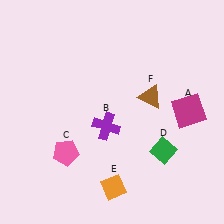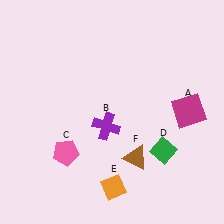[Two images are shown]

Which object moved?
The brown triangle (F) moved down.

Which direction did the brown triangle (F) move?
The brown triangle (F) moved down.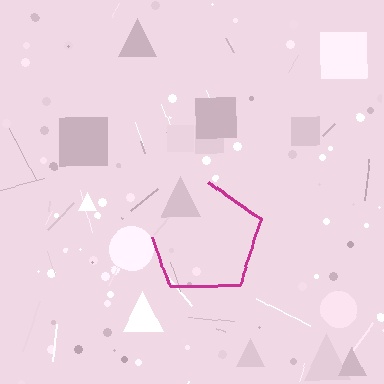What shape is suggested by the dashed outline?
The dashed outline suggests a pentagon.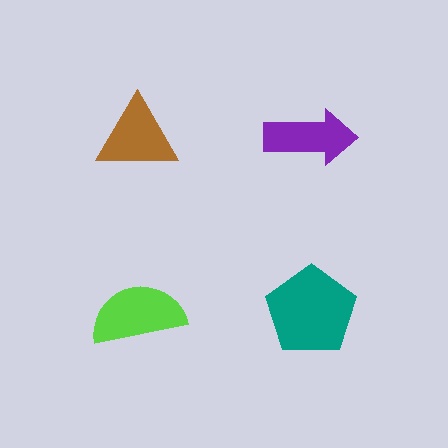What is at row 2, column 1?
A lime semicircle.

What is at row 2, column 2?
A teal pentagon.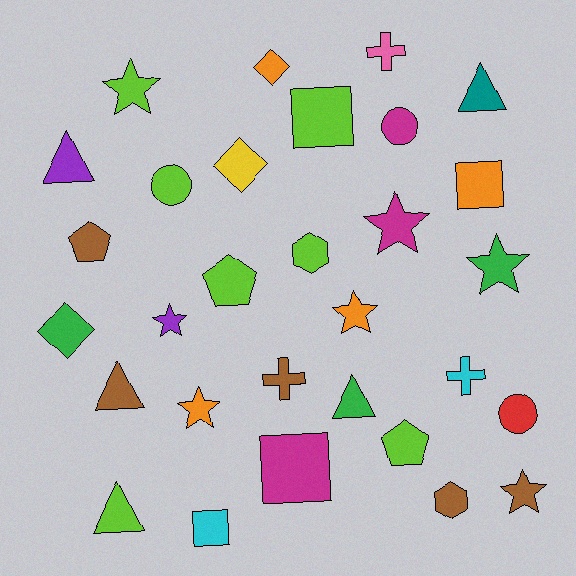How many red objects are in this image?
There is 1 red object.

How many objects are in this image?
There are 30 objects.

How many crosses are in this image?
There are 3 crosses.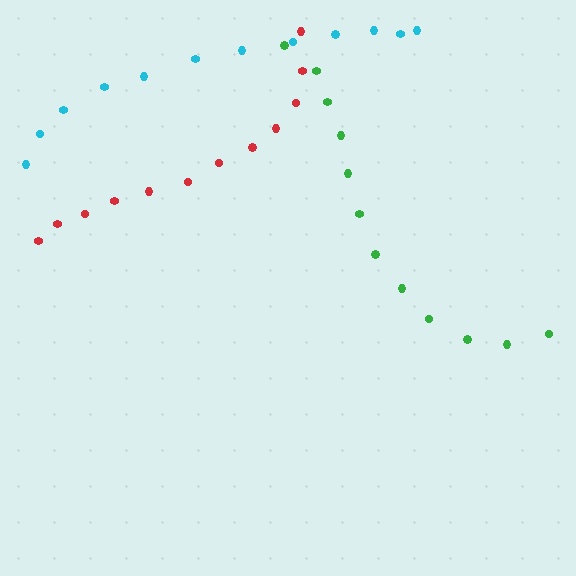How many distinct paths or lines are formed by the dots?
There are 3 distinct paths.